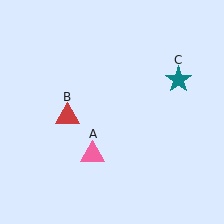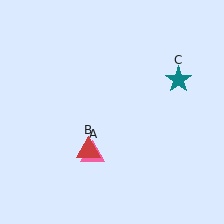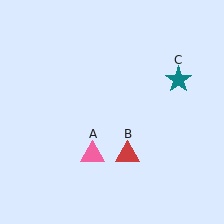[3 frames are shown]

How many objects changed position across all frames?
1 object changed position: red triangle (object B).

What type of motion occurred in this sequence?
The red triangle (object B) rotated counterclockwise around the center of the scene.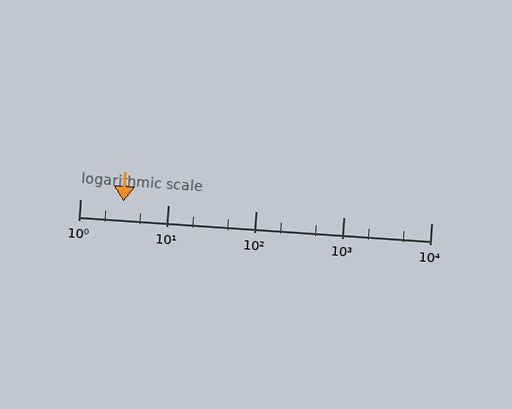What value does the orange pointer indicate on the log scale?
The pointer indicates approximately 3.1.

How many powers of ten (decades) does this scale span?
The scale spans 4 decades, from 1 to 10000.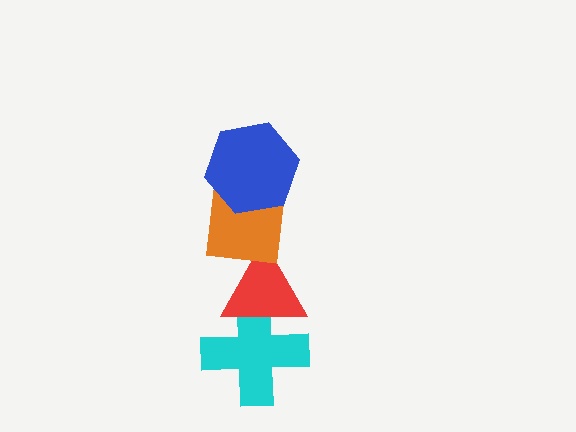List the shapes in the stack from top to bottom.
From top to bottom: the blue hexagon, the orange square, the red triangle, the cyan cross.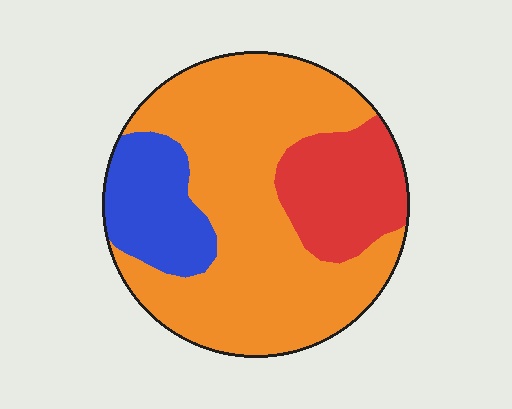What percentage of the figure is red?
Red takes up about one fifth (1/5) of the figure.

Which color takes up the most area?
Orange, at roughly 65%.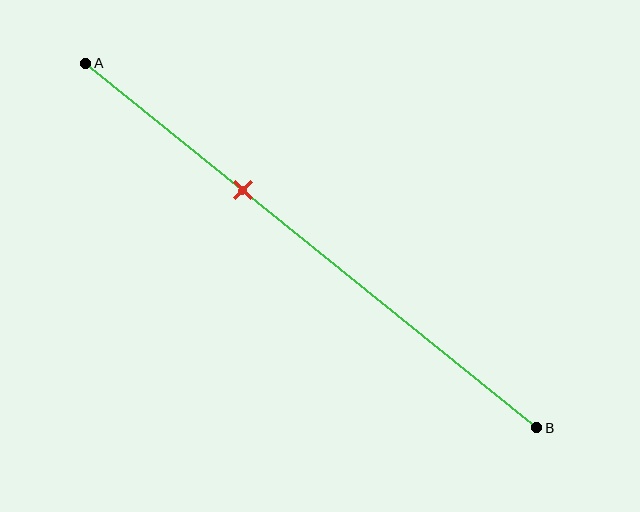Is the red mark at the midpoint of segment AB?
No, the mark is at about 35% from A, not at the 50% midpoint.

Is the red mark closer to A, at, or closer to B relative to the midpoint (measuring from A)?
The red mark is closer to point A than the midpoint of segment AB.